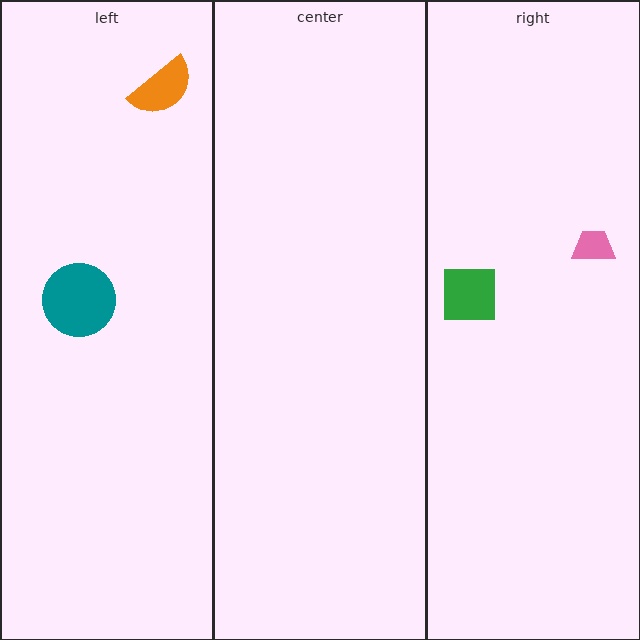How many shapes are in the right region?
2.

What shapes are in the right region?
The green square, the pink trapezoid.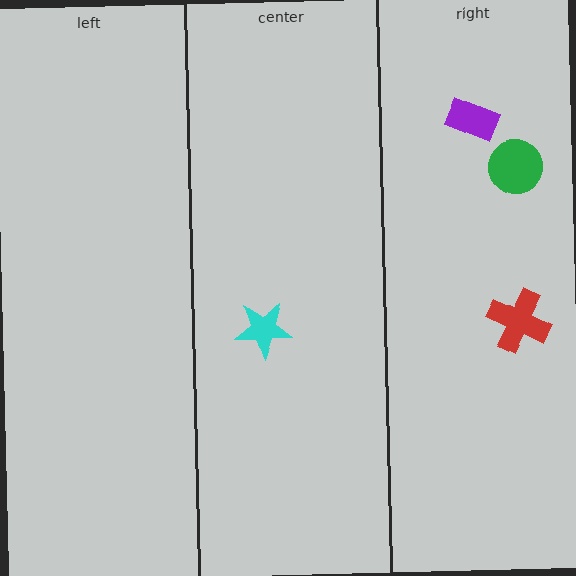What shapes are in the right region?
The red cross, the green circle, the purple rectangle.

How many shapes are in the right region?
3.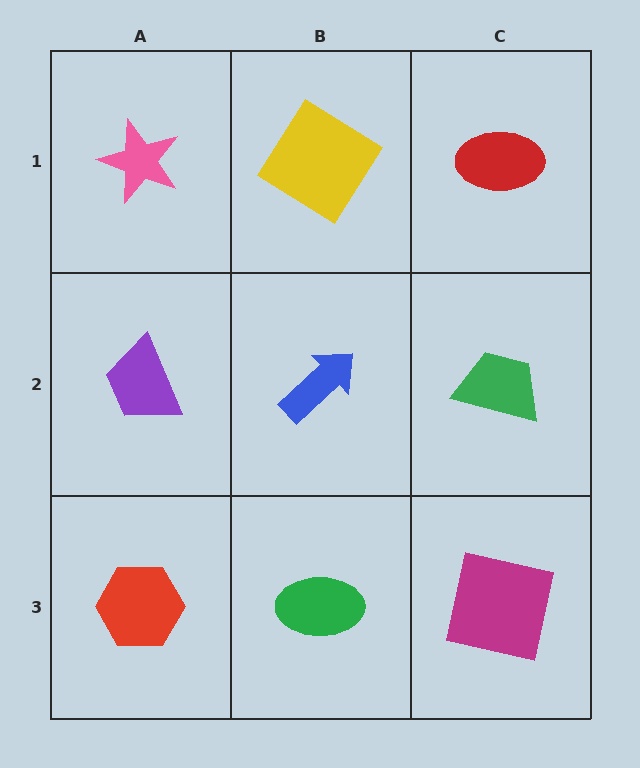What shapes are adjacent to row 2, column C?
A red ellipse (row 1, column C), a magenta square (row 3, column C), a blue arrow (row 2, column B).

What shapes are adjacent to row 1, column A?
A purple trapezoid (row 2, column A), a yellow diamond (row 1, column B).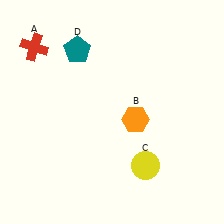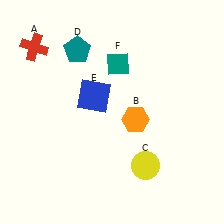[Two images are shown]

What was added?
A blue square (E), a teal diamond (F) were added in Image 2.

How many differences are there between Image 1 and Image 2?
There are 2 differences between the two images.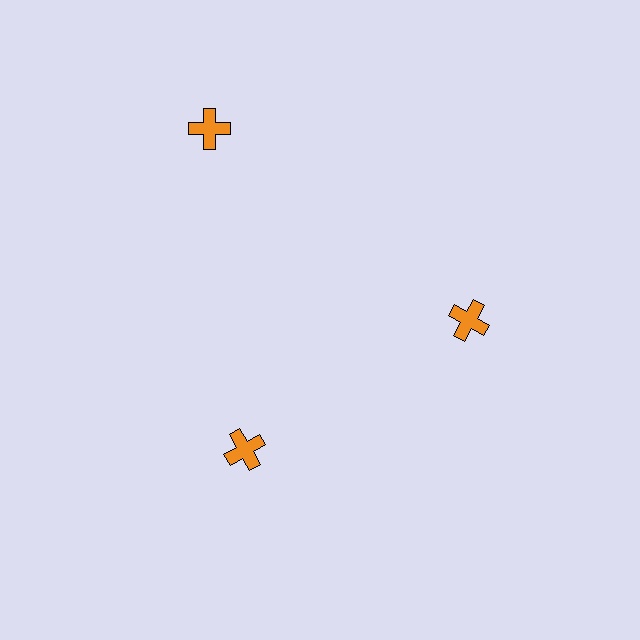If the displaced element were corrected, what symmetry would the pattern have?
It would have 3-fold rotational symmetry — the pattern would map onto itself every 120 degrees.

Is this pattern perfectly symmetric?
No. The 3 orange crosses are arranged in a ring, but one element near the 11 o'clock position is pushed outward from the center, breaking the 3-fold rotational symmetry.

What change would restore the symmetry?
The symmetry would be restored by moving it inward, back onto the ring so that all 3 crosses sit at equal angles and equal distance from the center.